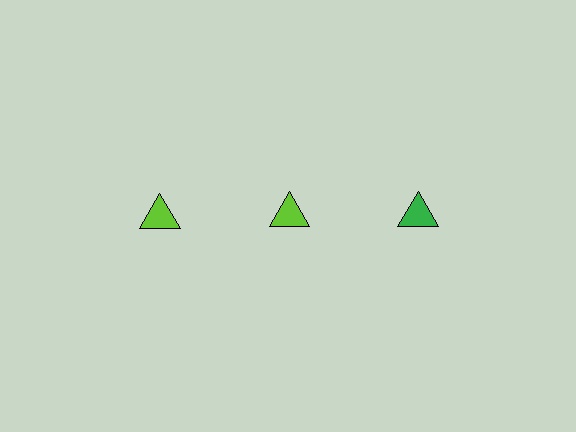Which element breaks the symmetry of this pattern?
The green triangle in the top row, center column breaks the symmetry. All other shapes are lime triangles.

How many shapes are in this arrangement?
There are 3 shapes arranged in a grid pattern.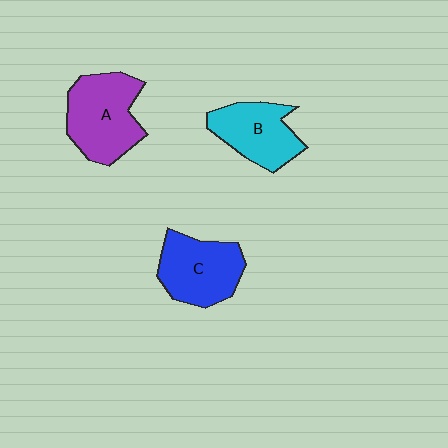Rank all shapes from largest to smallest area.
From largest to smallest: A (purple), C (blue), B (cyan).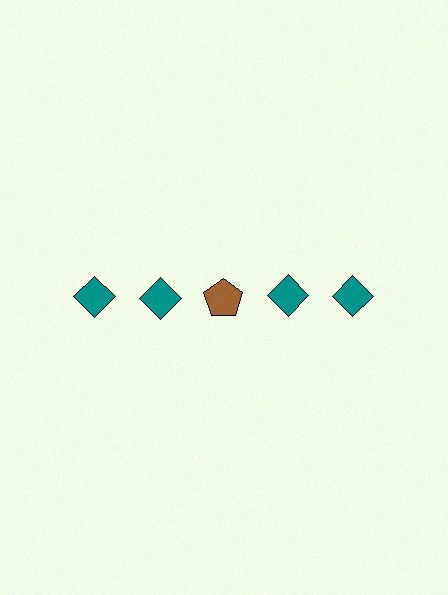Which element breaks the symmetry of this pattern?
The brown pentagon in the top row, center column breaks the symmetry. All other shapes are teal diamonds.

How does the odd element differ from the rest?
It differs in both color (brown instead of teal) and shape (pentagon instead of diamond).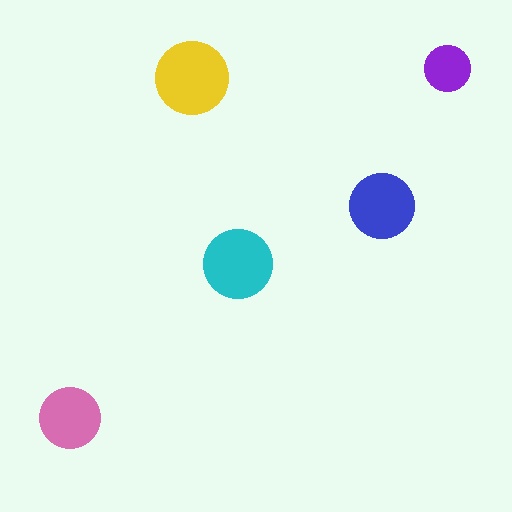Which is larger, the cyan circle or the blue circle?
The cyan one.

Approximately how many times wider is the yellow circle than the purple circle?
About 1.5 times wider.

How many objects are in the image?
There are 5 objects in the image.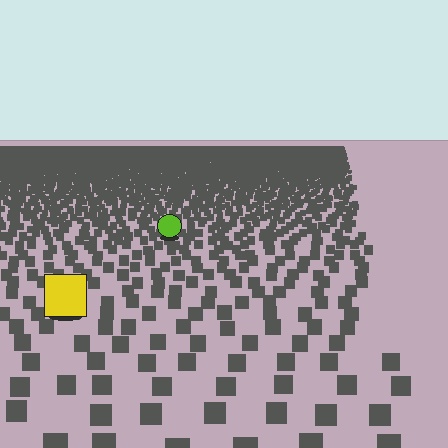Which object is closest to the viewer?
The yellow square is closest. The texture marks near it are larger and more spread out.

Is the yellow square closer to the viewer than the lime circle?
Yes. The yellow square is closer — you can tell from the texture gradient: the ground texture is coarser near it.